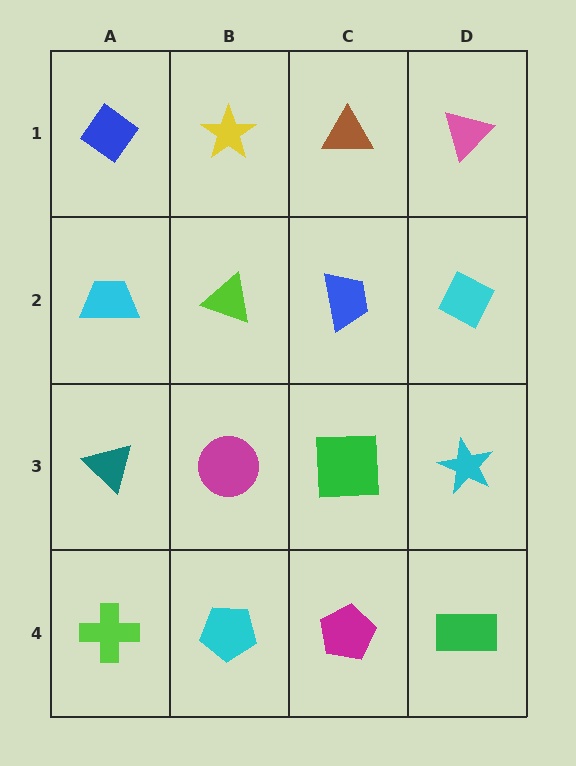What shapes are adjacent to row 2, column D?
A pink triangle (row 1, column D), a cyan star (row 3, column D), a blue trapezoid (row 2, column C).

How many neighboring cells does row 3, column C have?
4.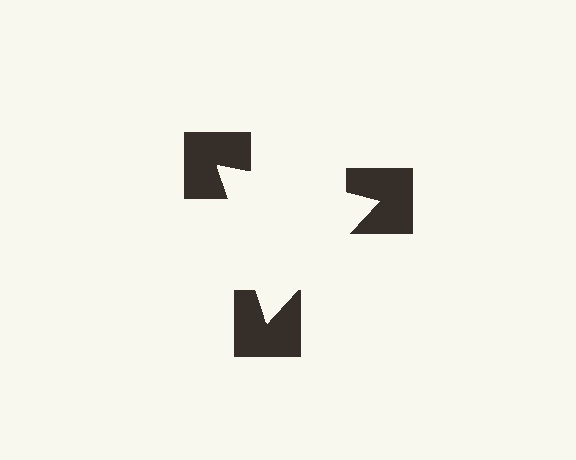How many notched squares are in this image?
There are 3 — one at each vertex of the illusory triangle.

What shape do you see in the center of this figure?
An illusory triangle — its edges are inferred from the aligned wedge cuts in the notched squares, not physically drawn.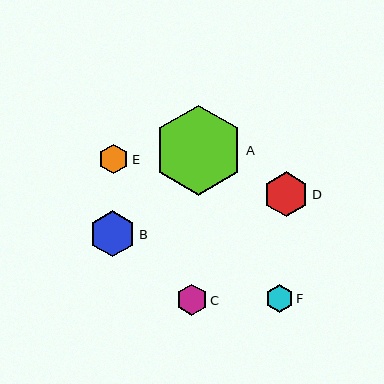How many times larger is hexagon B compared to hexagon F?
Hexagon B is approximately 1.7 times the size of hexagon F.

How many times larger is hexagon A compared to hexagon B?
Hexagon A is approximately 1.9 times the size of hexagon B.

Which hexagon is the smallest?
Hexagon F is the smallest with a size of approximately 28 pixels.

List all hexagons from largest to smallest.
From largest to smallest: A, B, D, C, E, F.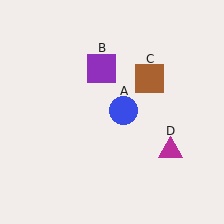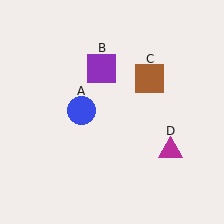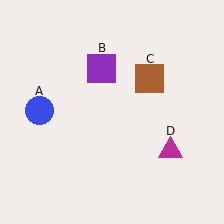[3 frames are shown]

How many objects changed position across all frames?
1 object changed position: blue circle (object A).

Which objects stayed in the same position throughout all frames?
Purple square (object B) and brown square (object C) and magenta triangle (object D) remained stationary.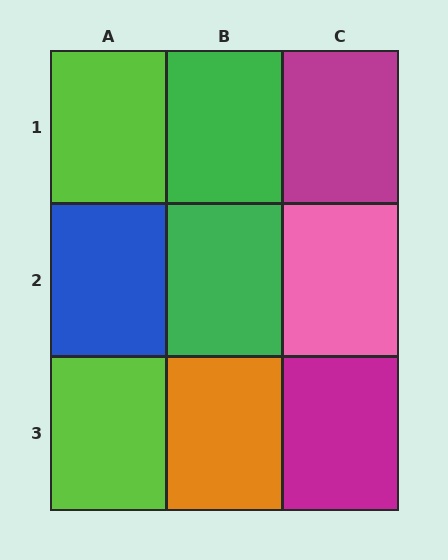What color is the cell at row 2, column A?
Blue.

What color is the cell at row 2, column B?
Green.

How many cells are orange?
1 cell is orange.